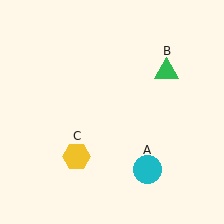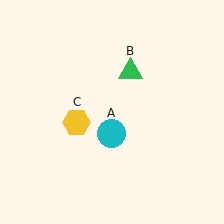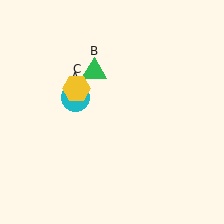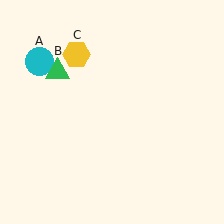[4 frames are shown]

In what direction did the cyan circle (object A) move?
The cyan circle (object A) moved up and to the left.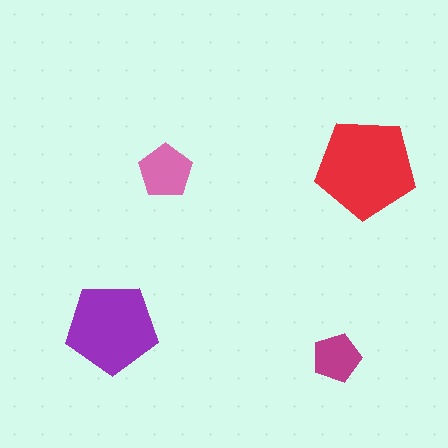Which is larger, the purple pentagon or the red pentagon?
The red one.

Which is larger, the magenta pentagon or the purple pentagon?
The purple one.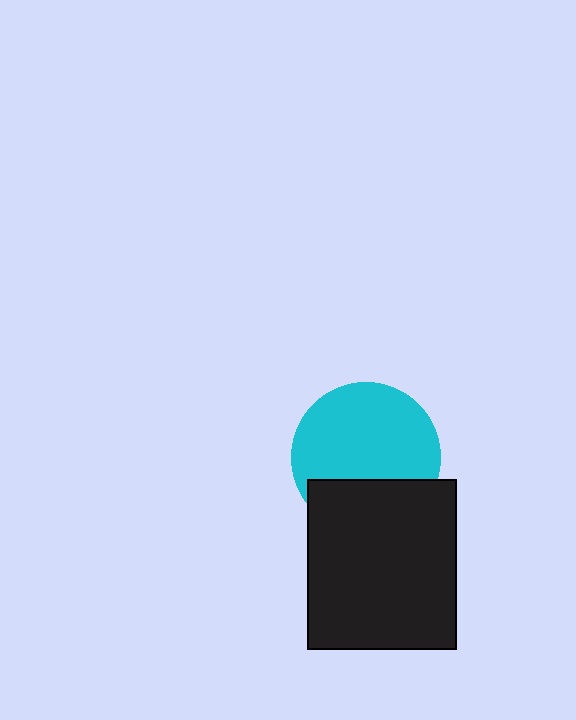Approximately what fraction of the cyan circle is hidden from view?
Roughly 31% of the cyan circle is hidden behind the black rectangle.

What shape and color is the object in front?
The object in front is a black rectangle.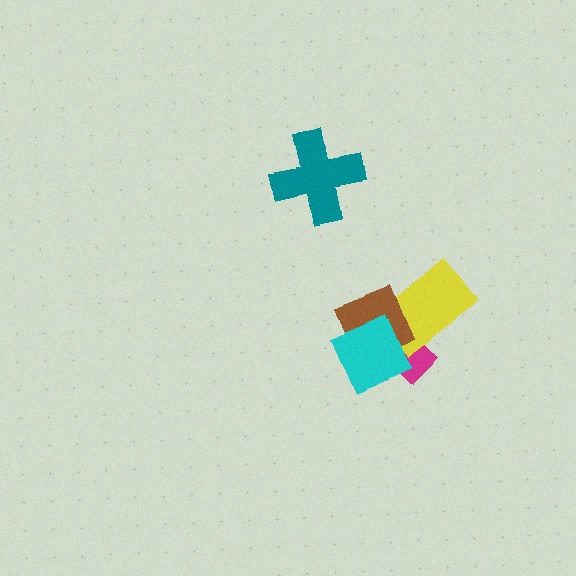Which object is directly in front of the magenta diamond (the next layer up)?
The yellow rectangle is directly in front of the magenta diamond.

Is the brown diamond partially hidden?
Yes, it is partially covered by another shape.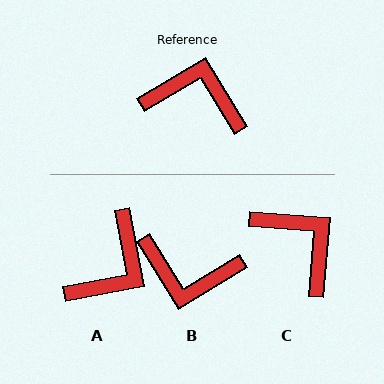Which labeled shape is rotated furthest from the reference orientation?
B, about 180 degrees away.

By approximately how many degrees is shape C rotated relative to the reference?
Approximately 36 degrees clockwise.